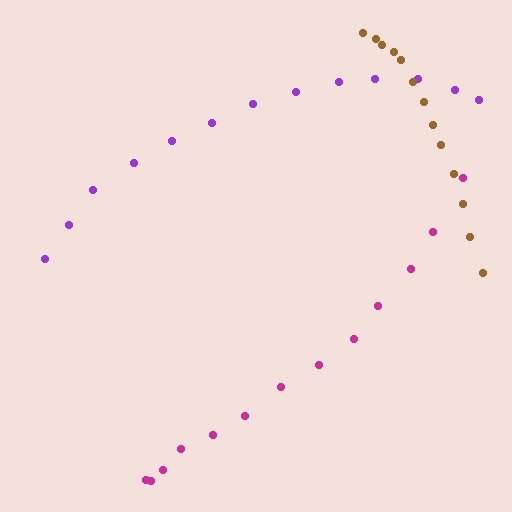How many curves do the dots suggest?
There are 3 distinct paths.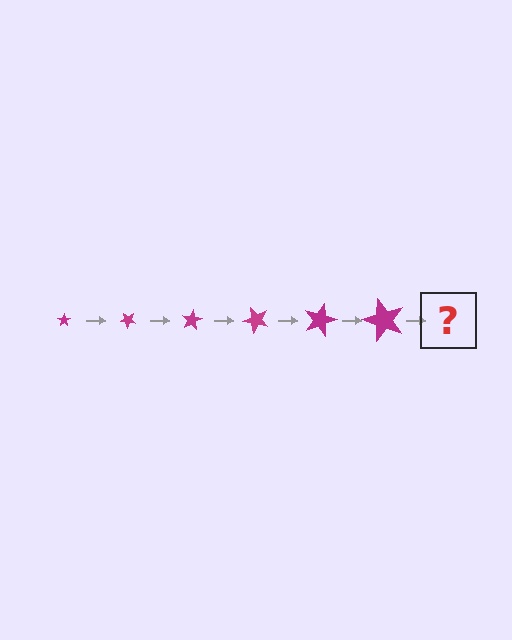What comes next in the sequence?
The next element should be a star, larger than the previous one and rotated 240 degrees from the start.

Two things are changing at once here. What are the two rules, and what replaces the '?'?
The two rules are that the star grows larger each step and it rotates 40 degrees each step. The '?' should be a star, larger than the previous one and rotated 240 degrees from the start.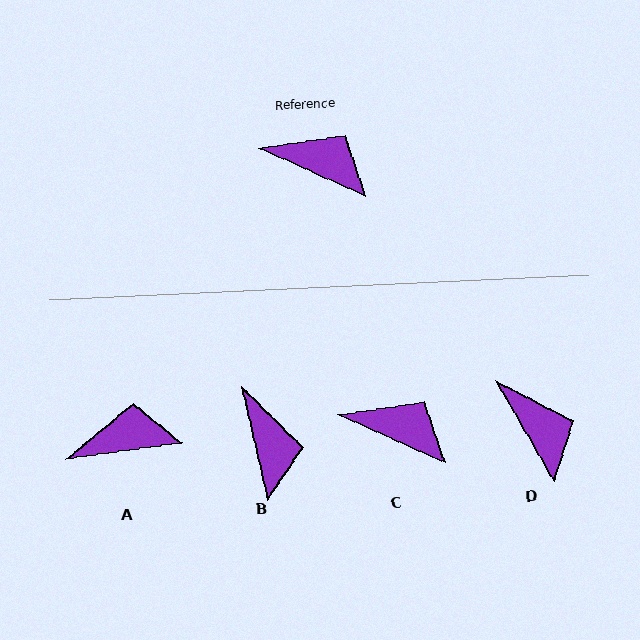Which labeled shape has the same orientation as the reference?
C.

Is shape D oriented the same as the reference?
No, it is off by about 36 degrees.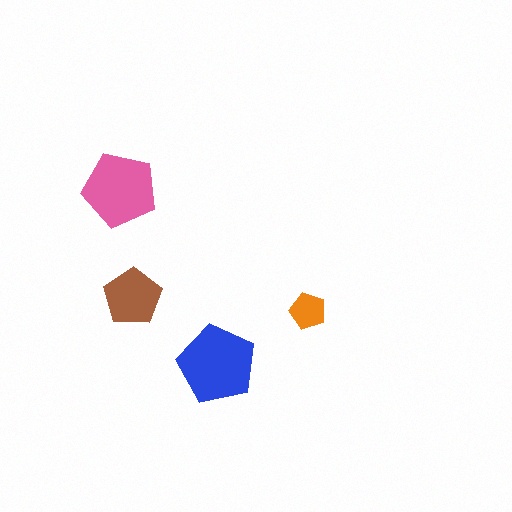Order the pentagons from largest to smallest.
the blue one, the pink one, the brown one, the orange one.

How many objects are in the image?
There are 4 objects in the image.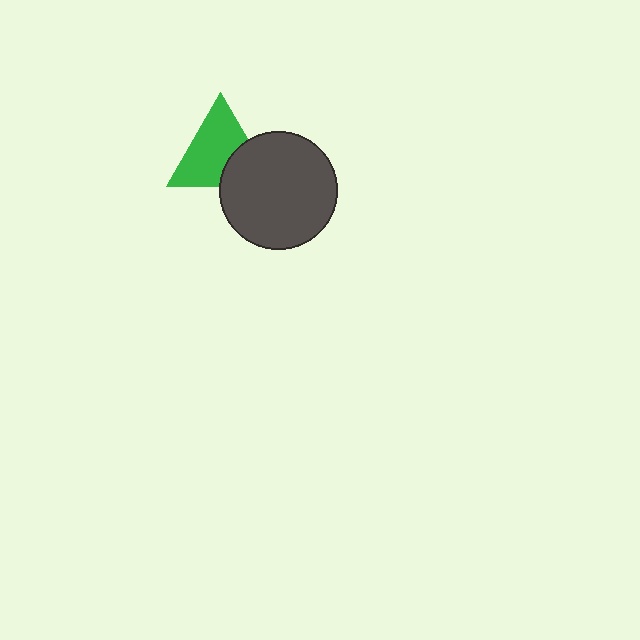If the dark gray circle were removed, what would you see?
You would see the complete green triangle.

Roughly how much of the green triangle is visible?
Most of it is visible (roughly 69%).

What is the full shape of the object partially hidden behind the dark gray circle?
The partially hidden object is a green triangle.